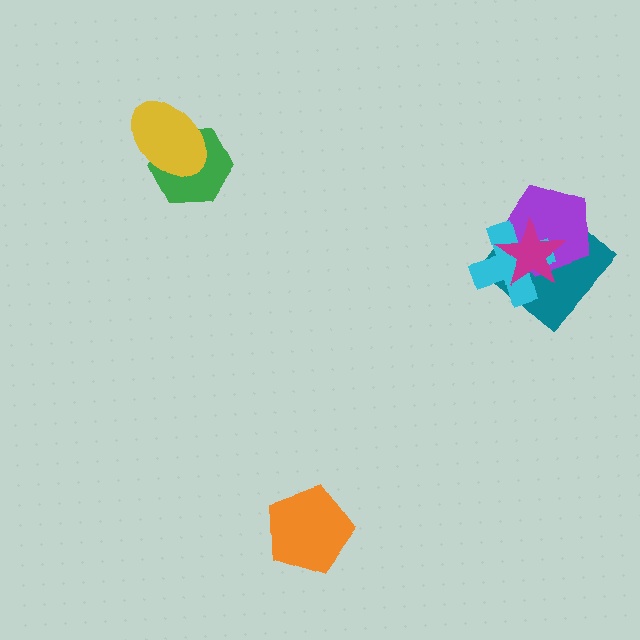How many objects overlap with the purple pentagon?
3 objects overlap with the purple pentagon.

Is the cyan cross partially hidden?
Yes, it is partially covered by another shape.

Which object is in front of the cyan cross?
The magenta star is in front of the cyan cross.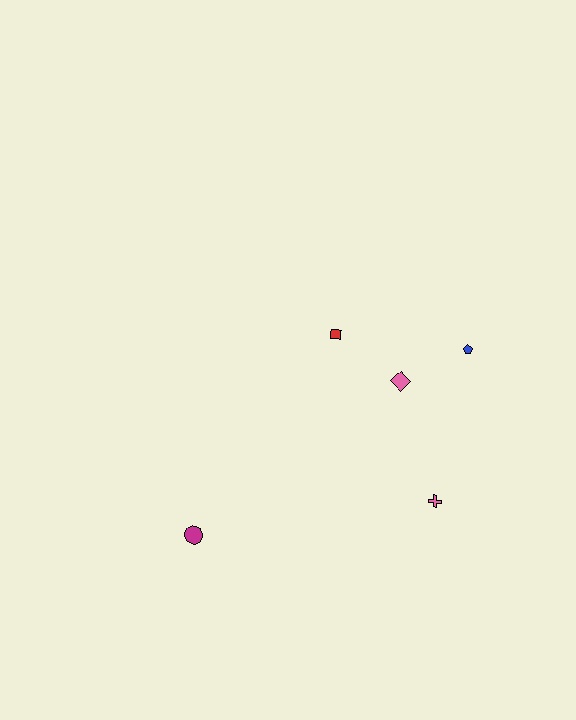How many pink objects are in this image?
There are 2 pink objects.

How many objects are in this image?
There are 5 objects.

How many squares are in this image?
There is 1 square.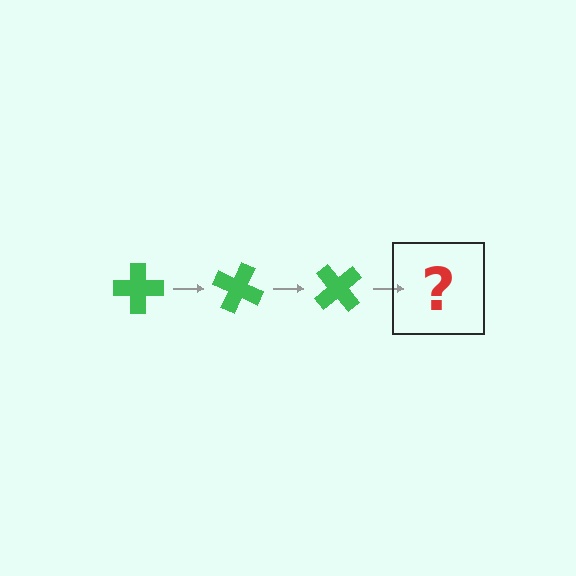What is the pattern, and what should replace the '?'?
The pattern is that the cross rotates 25 degrees each step. The '?' should be a green cross rotated 75 degrees.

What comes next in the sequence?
The next element should be a green cross rotated 75 degrees.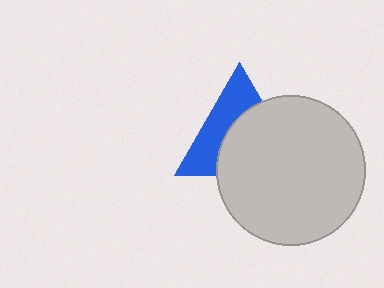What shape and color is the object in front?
The object in front is a light gray circle.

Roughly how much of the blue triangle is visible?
A small part of it is visible (roughly 44%).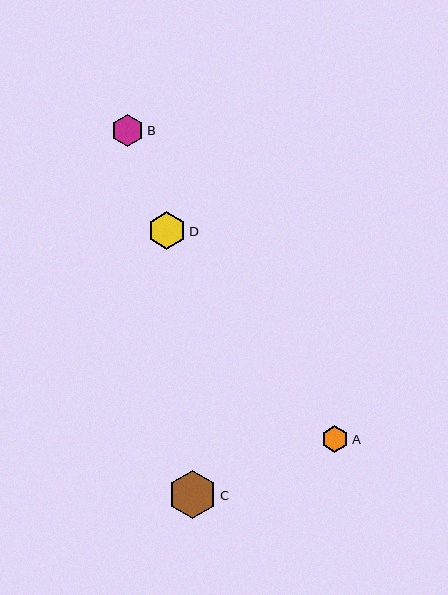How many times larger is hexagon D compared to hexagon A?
Hexagon D is approximately 1.4 times the size of hexagon A.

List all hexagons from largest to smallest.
From largest to smallest: C, D, B, A.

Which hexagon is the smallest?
Hexagon A is the smallest with a size of approximately 27 pixels.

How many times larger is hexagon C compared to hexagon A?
Hexagon C is approximately 1.8 times the size of hexagon A.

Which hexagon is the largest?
Hexagon C is the largest with a size of approximately 48 pixels.